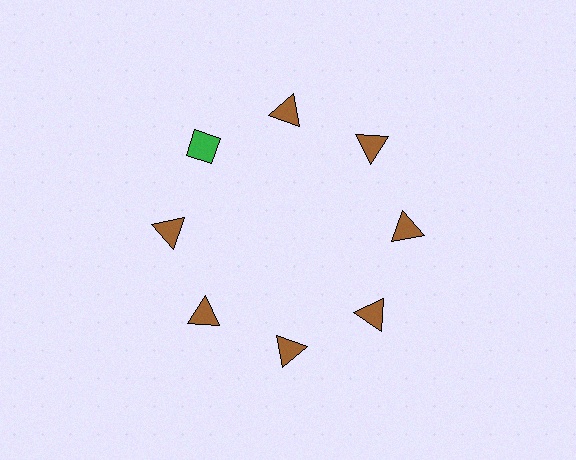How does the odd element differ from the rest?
It differs in both color (green instead of brown) and shape (diamond instead of triangle).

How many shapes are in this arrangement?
There are 8 shapes arranged in a ring pattern.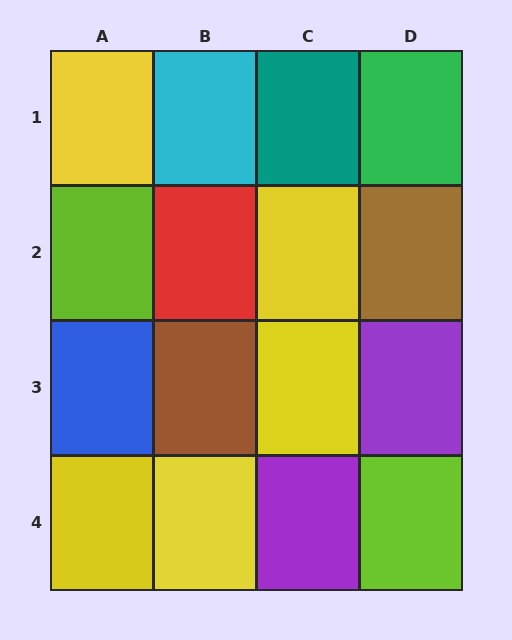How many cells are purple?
2 cells are purple.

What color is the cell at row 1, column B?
Cyan.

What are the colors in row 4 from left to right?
Yellow, yellow, purple, lime.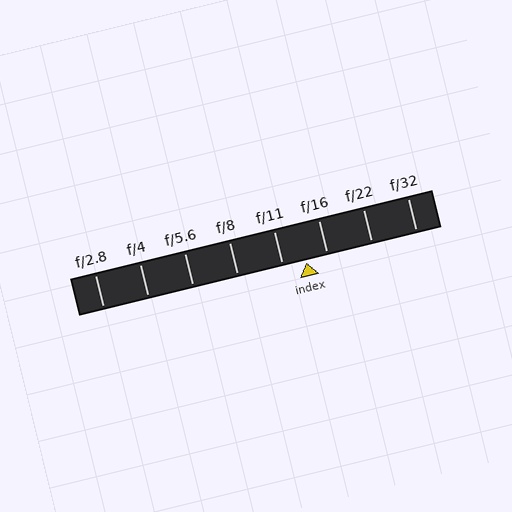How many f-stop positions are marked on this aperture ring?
There are 8 f-stop positions marked.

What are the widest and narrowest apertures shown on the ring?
The widest aperture shown is f/2.8 and the narrowest is f/32.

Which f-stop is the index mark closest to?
The index mark is closest to f/16.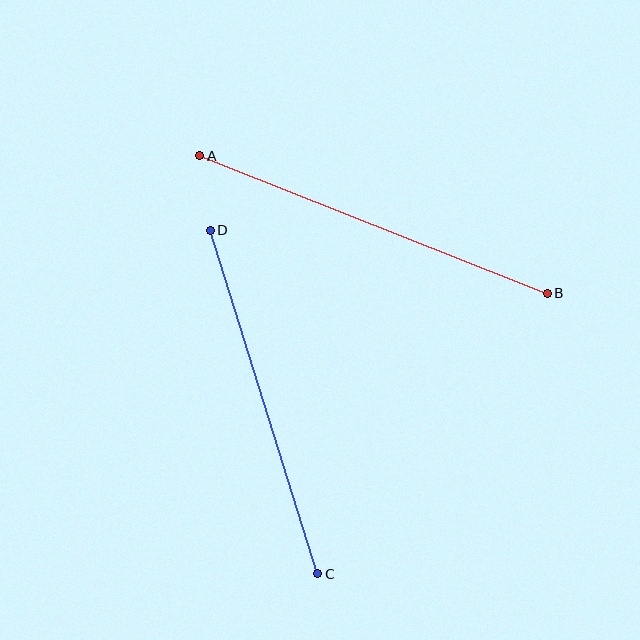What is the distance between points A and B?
The distance is approximately 374 pixels.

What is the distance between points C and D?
The distance is approximately 360 pixels.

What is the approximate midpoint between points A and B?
The midpoint is at approximately (373, 225) pixels.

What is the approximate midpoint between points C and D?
The midpoint is at approximately (264, 402) pixels.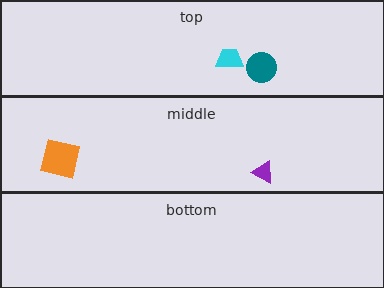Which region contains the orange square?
The middle region.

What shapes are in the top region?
The teal circle, the cyan trapezoid.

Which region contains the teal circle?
The top region.